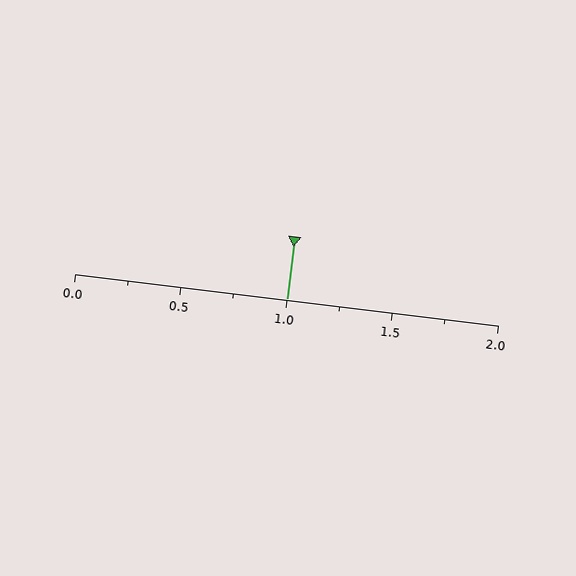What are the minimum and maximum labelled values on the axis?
The axis runs from 0.0 to 2.0.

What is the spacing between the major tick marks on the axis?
The major ticks are spaced 0.5 apart.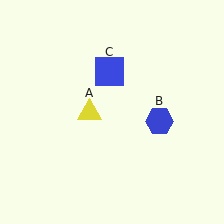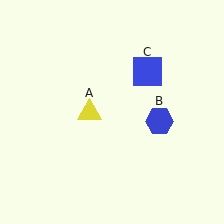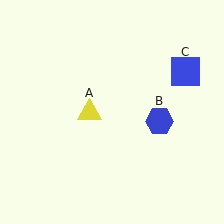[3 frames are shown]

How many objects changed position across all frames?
1 object changed position: blue square (object C).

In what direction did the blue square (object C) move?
The blue square (object C) moved right.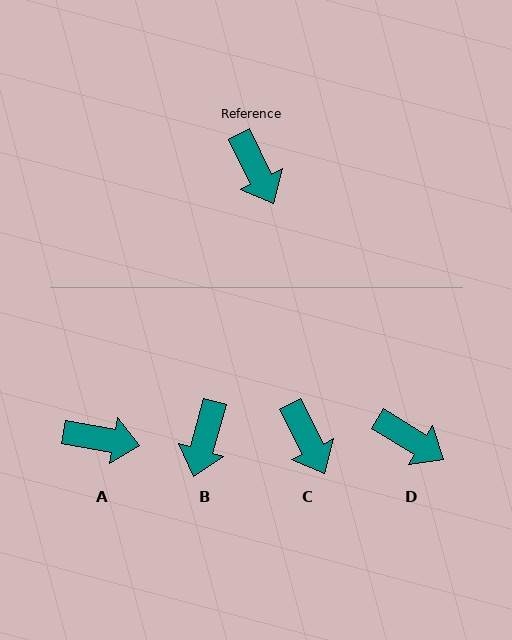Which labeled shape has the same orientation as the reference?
C.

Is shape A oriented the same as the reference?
No, it is off by about 54 degrees.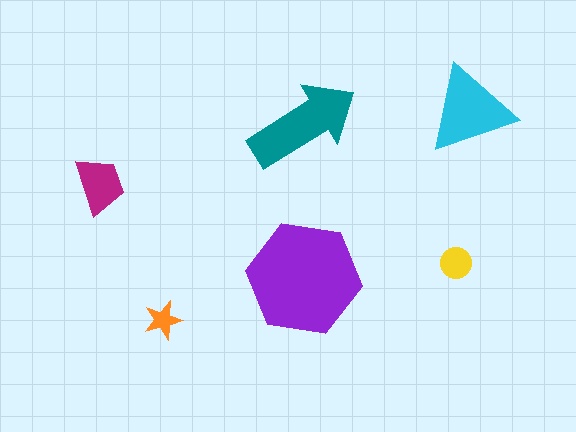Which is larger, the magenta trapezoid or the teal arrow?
The teal arrow.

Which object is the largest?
The purple hexagon.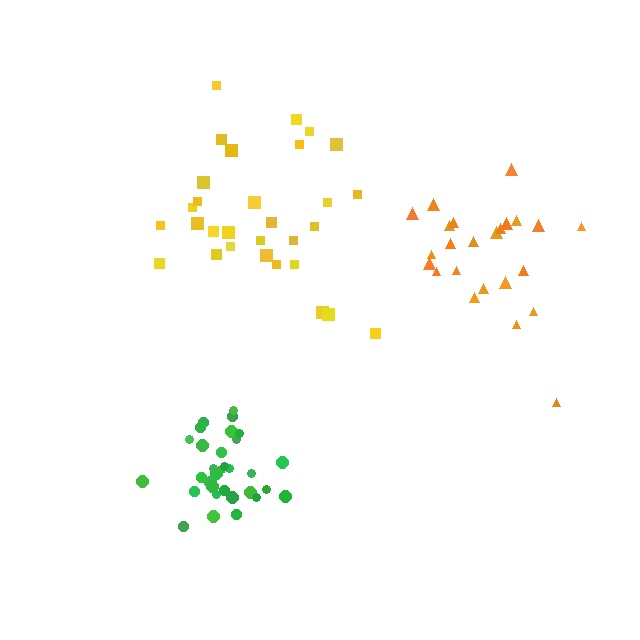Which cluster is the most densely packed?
Green.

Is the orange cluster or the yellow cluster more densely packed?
Orange.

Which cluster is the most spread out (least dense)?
Yellow.